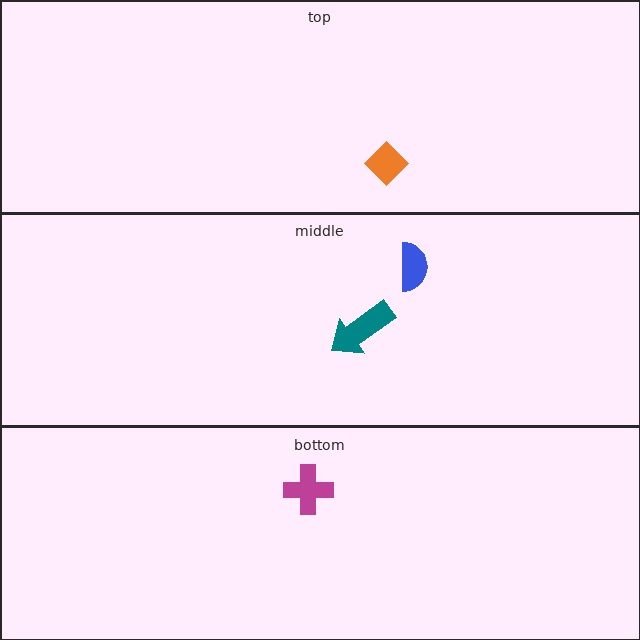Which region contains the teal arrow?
The middle region.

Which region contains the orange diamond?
The top region.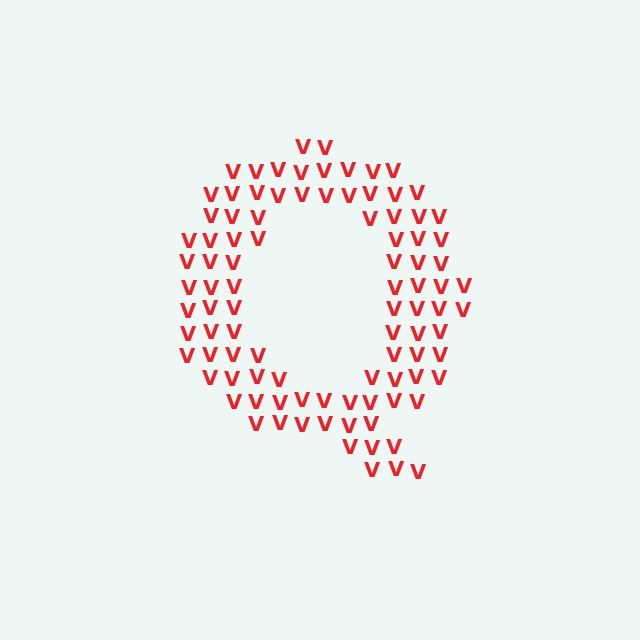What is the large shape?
The large shape is the letter Q.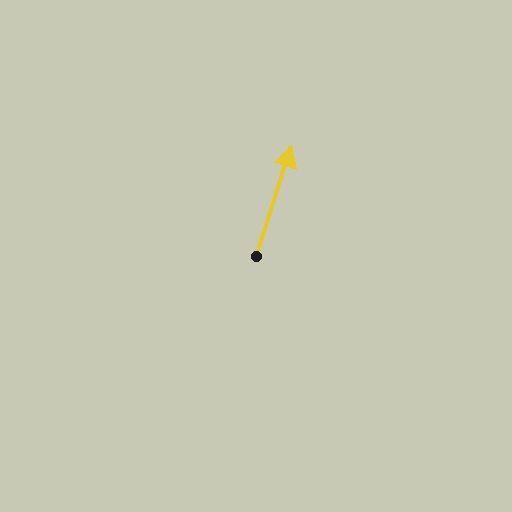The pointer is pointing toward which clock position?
Roughly 1 o'clock.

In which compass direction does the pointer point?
North.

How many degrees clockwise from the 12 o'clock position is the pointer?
Approximately 18 degrees.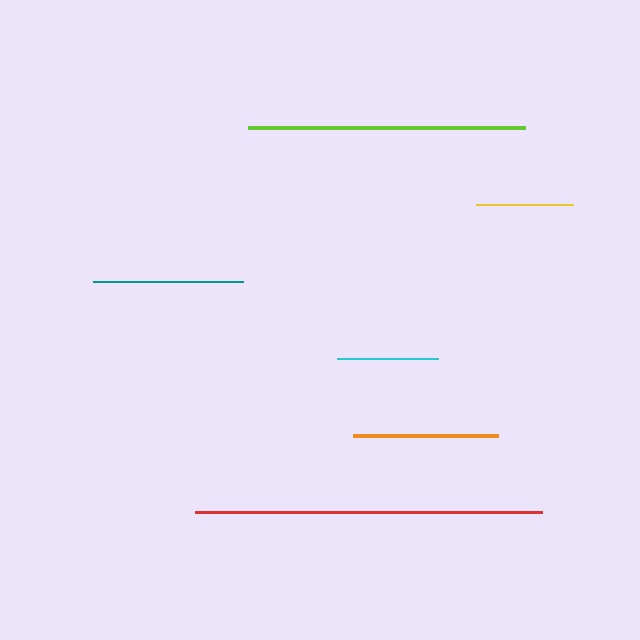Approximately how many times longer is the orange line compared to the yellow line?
The orange line is approximately 1.5 times the length of the yellow line.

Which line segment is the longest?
The red line is the longest at approximately 347 pixels.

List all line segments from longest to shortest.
From longest to shortest: red, lime, teal, orange, cyan, yellow.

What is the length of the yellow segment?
The yellow segment is approximately 96 pixels long.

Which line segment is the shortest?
The yellow line is the shortest at approximately 96 pixels.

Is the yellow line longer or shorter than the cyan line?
The cyan line is longer than the yellow line.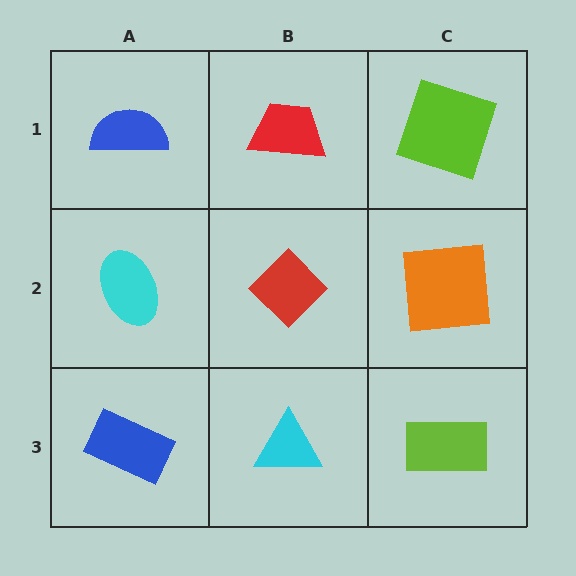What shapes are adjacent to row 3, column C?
An orange square (row 2, column C), a cyan triangle (row 3, column B).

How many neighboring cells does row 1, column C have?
2.